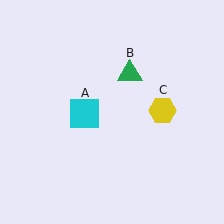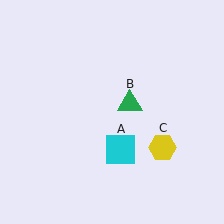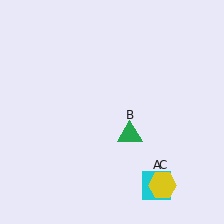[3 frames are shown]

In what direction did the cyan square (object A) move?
The cyan square (object A) moved down and to the right.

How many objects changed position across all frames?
3 objects changed position: cyan square (object A), green triangle (object B), yellow hexagon (object C).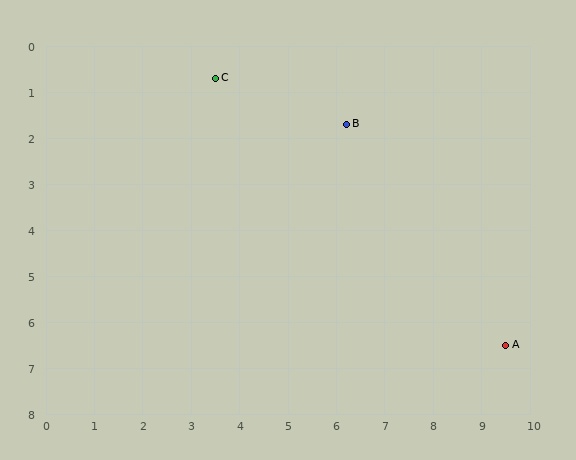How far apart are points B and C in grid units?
Points B and C are about 2.9 grid units apart.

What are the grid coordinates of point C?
Point C is at approximately (3.5, 0.7).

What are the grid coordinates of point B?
Point B is at approximately (6.2, 1.7).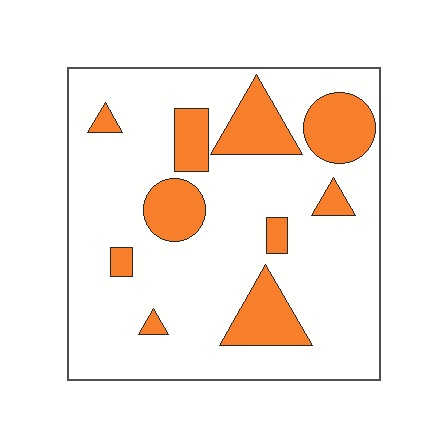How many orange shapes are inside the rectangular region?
10.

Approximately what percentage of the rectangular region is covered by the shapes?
Approximately 20%.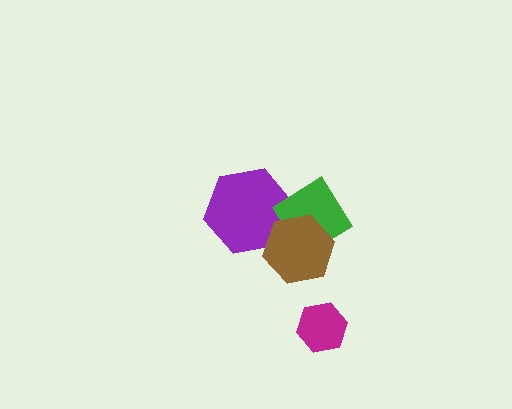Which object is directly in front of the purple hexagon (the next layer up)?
The green diamond is directly in front of the purple hexagon.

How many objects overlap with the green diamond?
2 objects overlap with the green diamond.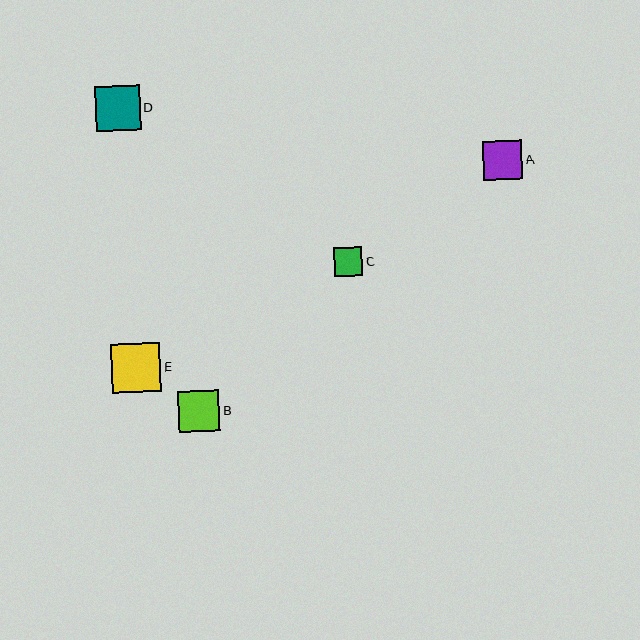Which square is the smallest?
Square C is the smallest with a size of approximately 28 pixels.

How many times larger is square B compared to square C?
Square B is approximately 1.5 times the size of square C.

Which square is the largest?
Square E is the largest with a size of approximately 49 pixels.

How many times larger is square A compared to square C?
Square A is approximately 1.4 times the size of square C.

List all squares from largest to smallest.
From largest to smallest: E, D, B, A, C.